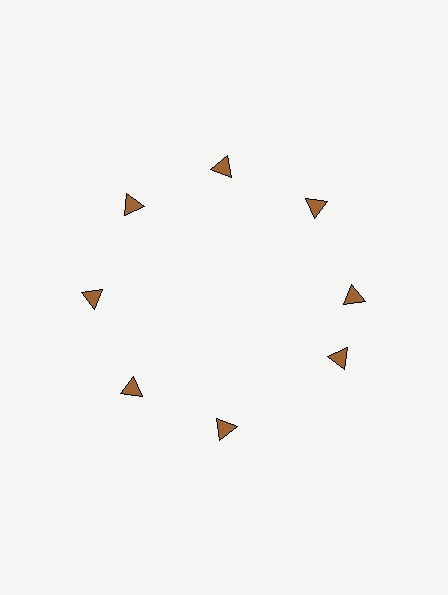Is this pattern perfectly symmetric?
No. The 8 brown triangles are arranged in a ring, but one element near the 4 o'clock position is rotated out of alignment along the ring, breaking the 8-fold rotational symmetry.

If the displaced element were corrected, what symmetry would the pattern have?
It would have 8-fold rotational symmetry — the pattern would map onto itself every 45 degrees.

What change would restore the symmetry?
The symmetry would be restored by rotating it back into even spacing with its neighbors so that all 8 triangles sit at equal angles and equal distance from the center.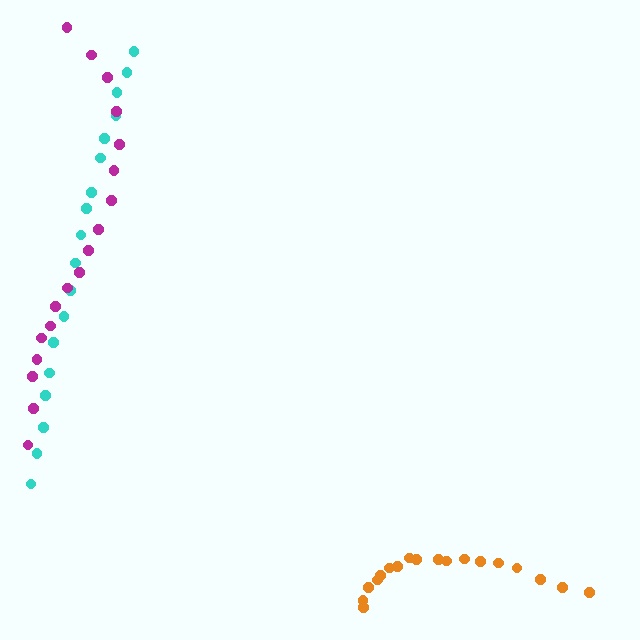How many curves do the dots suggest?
There are 3 distinct paths.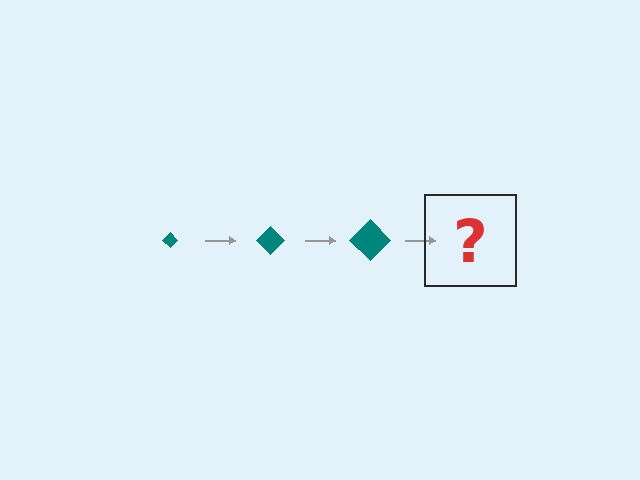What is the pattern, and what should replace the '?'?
The pattern is that the diamond gets progressively larger each step. The '?' should be a teal diamond, larger than the previous one.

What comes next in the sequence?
The next element should be a teal diamond, larger than the previous one.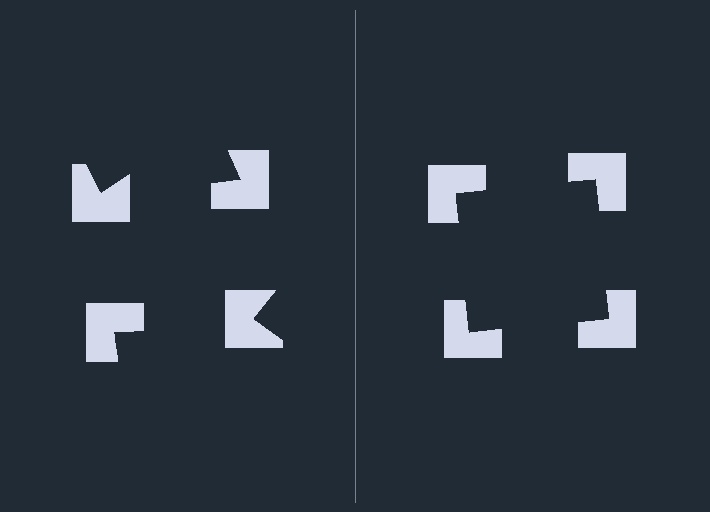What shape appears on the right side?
An illusory square.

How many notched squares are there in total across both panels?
8 — 4 on each side.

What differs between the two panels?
The notched squares are positioned identically on both sides; only the wedge orientations differ. On the right they align to a square; on the left they are misaligned.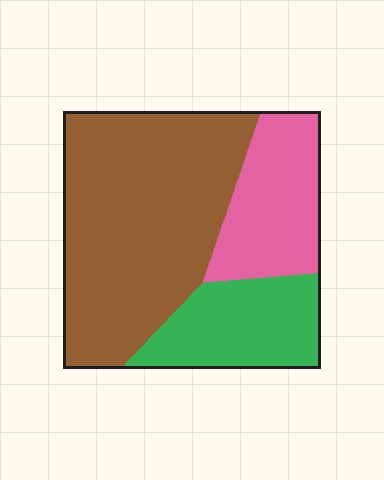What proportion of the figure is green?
Green covers roughly 20% of the figure.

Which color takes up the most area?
Brown, at roughly 55%.